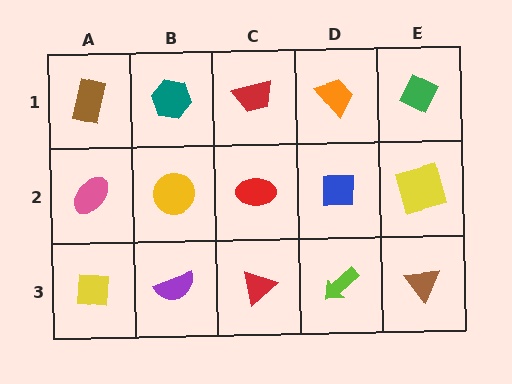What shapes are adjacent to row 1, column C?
A red ellipse (row 2, column C), a teal hexagon (row 1, column B), an orange trapezoid (row 1, column D).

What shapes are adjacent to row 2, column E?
A green diamond (row 1, column E), a brown triangle (row 3, column E), a blue square (row 2, column D).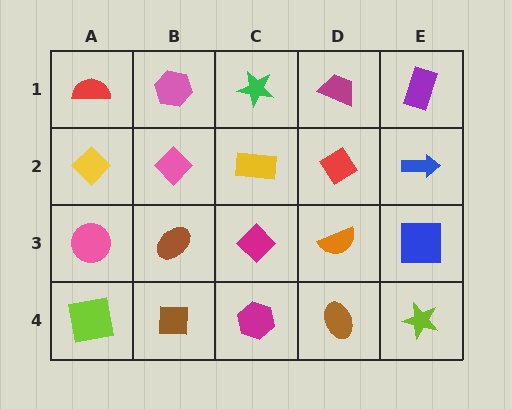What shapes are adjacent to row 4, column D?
An orange semicircle (row 3, column D), a magenta hexagon (row 4, column C), a lime star (row 4, column E).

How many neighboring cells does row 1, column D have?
3.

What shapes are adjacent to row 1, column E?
A blue arrow (row 2, column E), a magenta trapezoid (row 1, column D).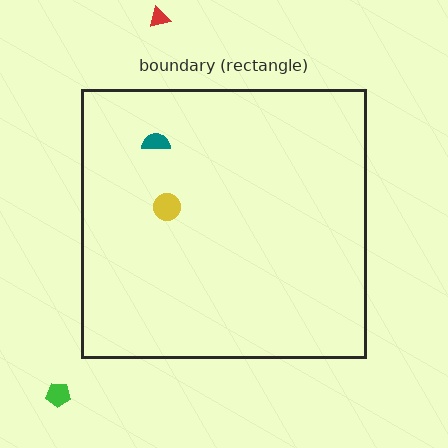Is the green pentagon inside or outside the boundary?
Outside.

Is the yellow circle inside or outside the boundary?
Inside.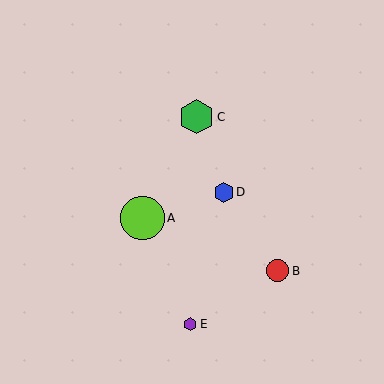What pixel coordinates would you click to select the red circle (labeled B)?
Click at (277, 271) to select the red circle B.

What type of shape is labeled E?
Shape E is a purple hexagon.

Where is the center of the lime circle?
The center of the lime circle is at (142, 218).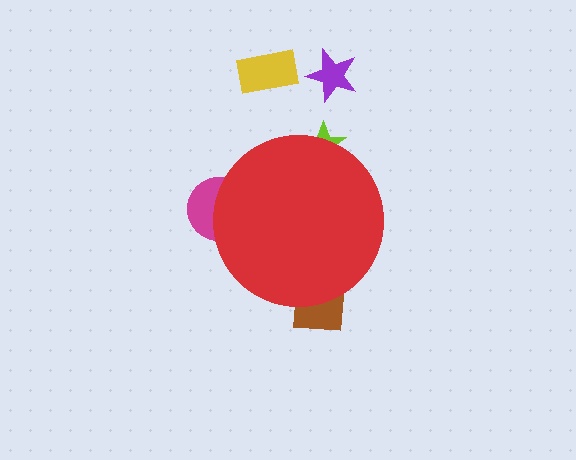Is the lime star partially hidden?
Yes, the lime star is partially hidden behind the red circle.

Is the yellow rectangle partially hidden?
No, the yellow rectangle is fully visible.